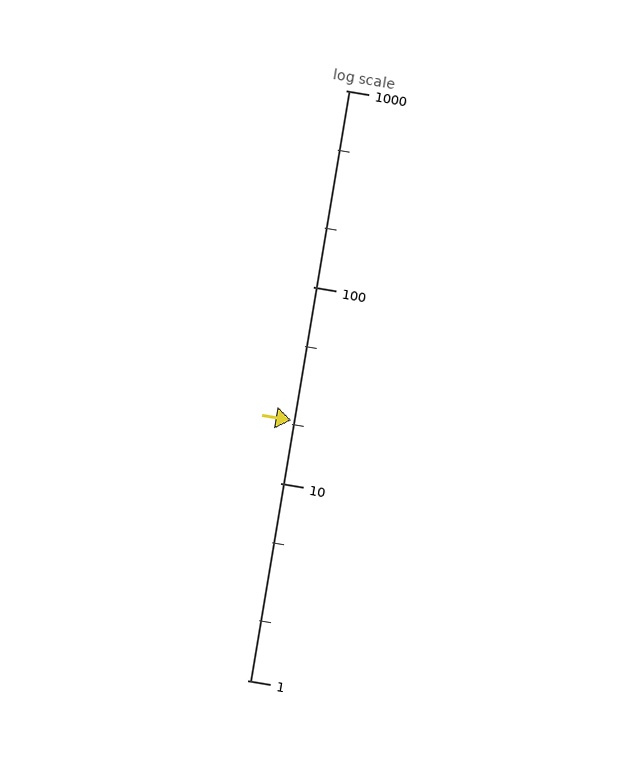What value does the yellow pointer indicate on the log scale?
The pointer indicates approximately 21.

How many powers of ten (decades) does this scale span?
The scale spans 3 decades, from 1 to 1000.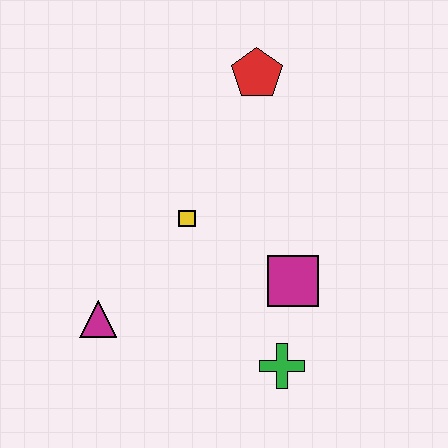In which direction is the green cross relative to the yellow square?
The green cross is below the yellow square.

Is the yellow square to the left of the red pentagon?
Yes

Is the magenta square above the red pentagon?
No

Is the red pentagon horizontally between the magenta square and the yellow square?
Yes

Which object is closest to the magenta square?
The green cross is closest to the magenta square.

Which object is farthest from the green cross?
The red pentagon is farthest from the green cross.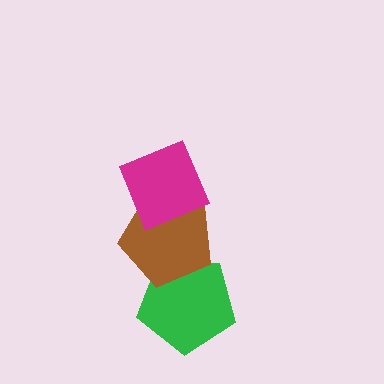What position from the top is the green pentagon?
The green pentagon is 3rd from the top.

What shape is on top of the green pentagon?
The brown pentagon is on top of the green pentagon.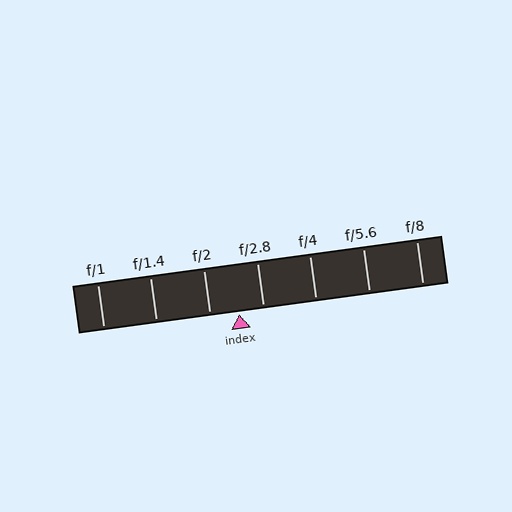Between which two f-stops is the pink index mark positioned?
The index mark is between f/2 and f/2.8.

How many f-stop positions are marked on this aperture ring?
There are 7 f-stop positions marked.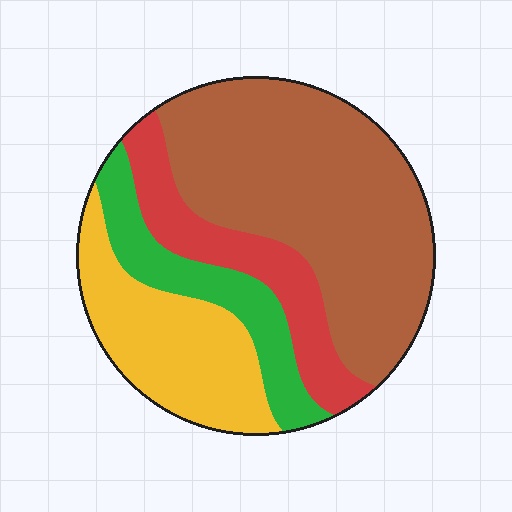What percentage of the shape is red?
Red takes up about one sixth (1/6) of the shape.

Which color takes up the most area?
Brown, at roughly 50%.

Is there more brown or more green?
Brown.